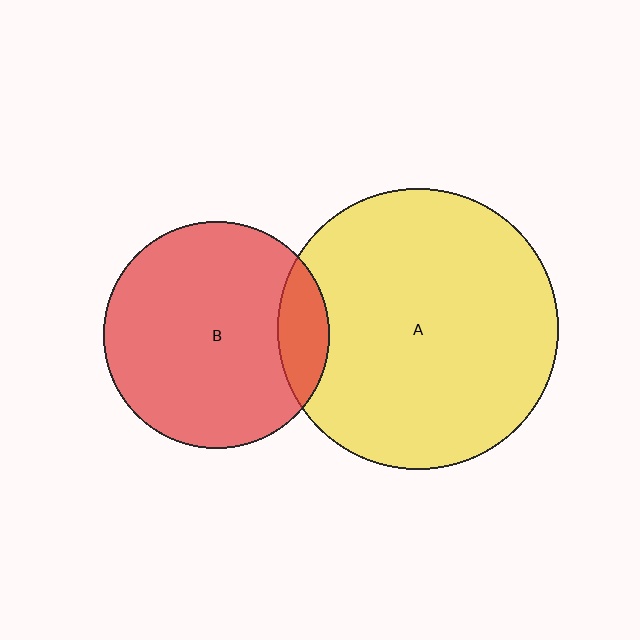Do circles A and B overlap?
Yes.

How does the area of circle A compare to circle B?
Approximately 1.5 times.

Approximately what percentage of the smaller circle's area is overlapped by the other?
Approximately 15%.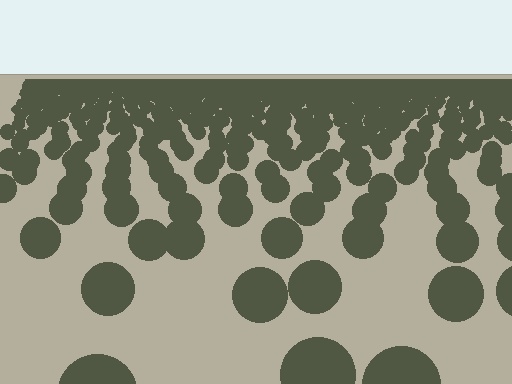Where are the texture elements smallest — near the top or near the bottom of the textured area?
Near the top.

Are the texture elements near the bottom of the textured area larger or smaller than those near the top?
Larger. Near the bottom, elements are closer to the viewer and appear at a bigger on-screen size.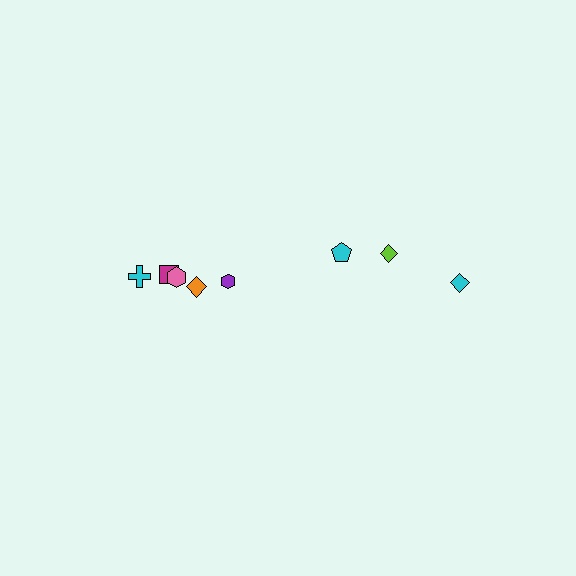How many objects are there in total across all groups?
There are 8 objects.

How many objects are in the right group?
There are 3 objects.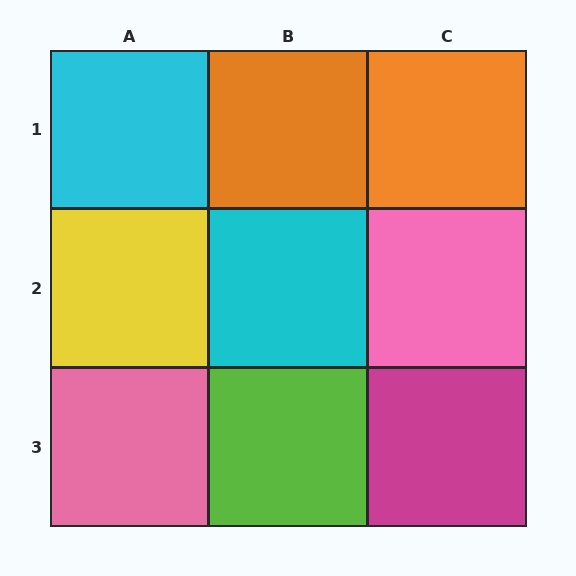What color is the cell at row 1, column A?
Cyan.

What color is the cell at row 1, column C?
Orange.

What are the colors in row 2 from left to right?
Yellow, cyan, pink.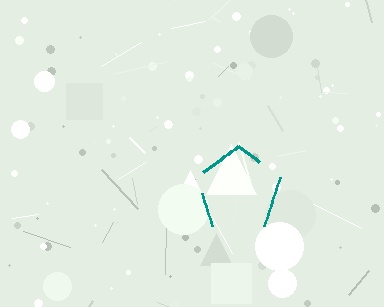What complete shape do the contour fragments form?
The contour fragments form a pentagon.